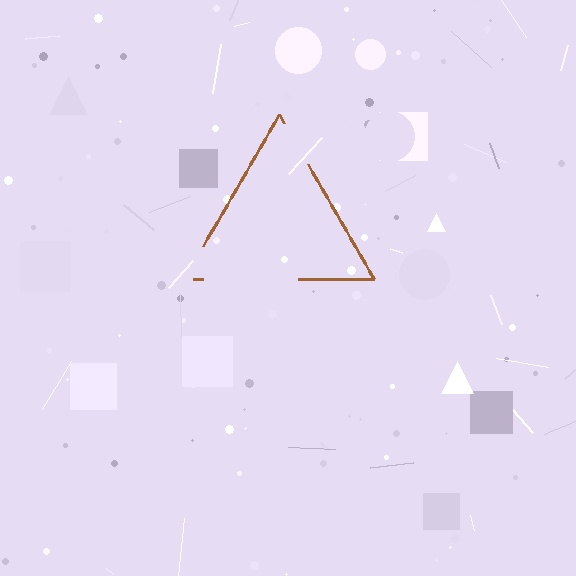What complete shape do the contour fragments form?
The contour fragments form a triangle.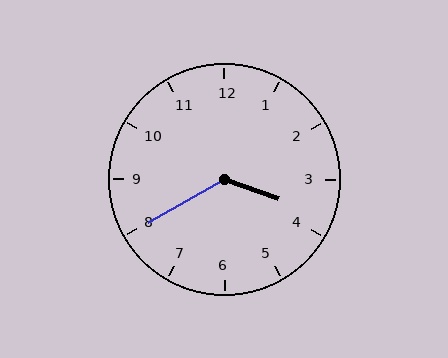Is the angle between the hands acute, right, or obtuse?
It is obtuse.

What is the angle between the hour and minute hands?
Approximately 130 degrees.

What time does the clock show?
3:40.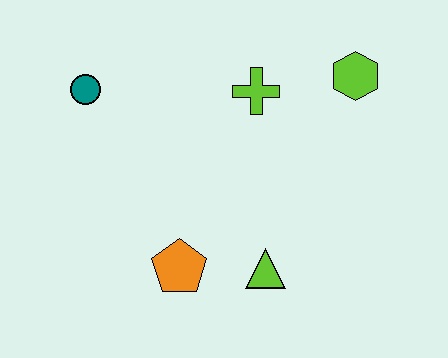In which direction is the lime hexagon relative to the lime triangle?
The lime hexagon is above the lime triangle.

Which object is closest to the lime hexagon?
The lime cross is closest to the lime hexagon.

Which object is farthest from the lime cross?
The orange pentagon is farthest from the lime cross.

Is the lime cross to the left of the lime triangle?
Yes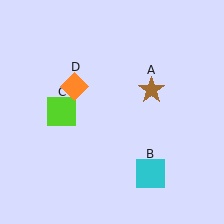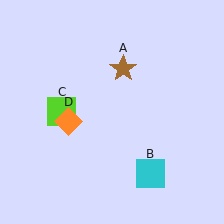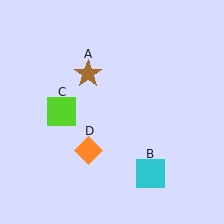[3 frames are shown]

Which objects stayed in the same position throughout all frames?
Cyan square (object B) and lime square (object C) remained stationary.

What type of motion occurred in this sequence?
The brown star (object A), orange diamond (object D) rotated counterclockwise around the center of the scene.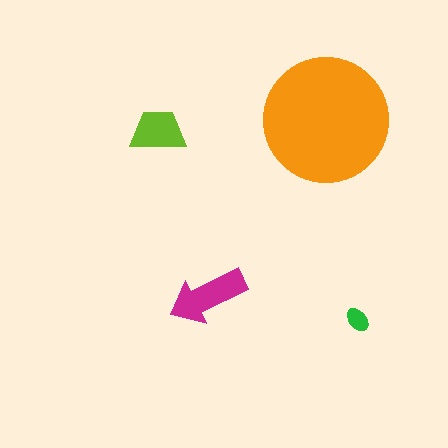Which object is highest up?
The orange circle is topmost.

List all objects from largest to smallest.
The orange circle, the magenta arrow, the lime trapezoid, the green ellipse.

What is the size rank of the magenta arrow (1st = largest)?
2nd.